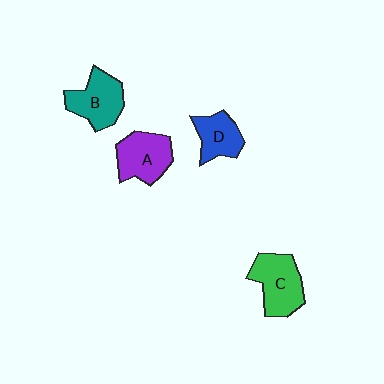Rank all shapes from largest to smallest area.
From largest to smallest: C (green), A (purple), B (teal), D (blue).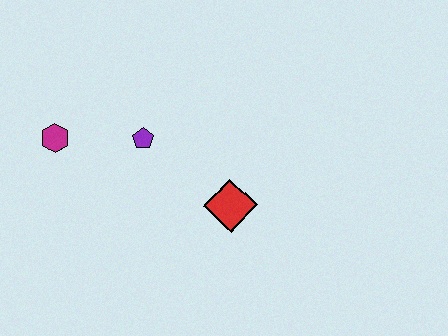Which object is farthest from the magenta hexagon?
The red diamond is farthest from the magenta hexagon.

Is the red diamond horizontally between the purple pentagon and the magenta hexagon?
No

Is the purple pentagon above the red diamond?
Yes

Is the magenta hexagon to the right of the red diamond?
No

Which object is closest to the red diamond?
The purple pentagon is closest to the red diamond.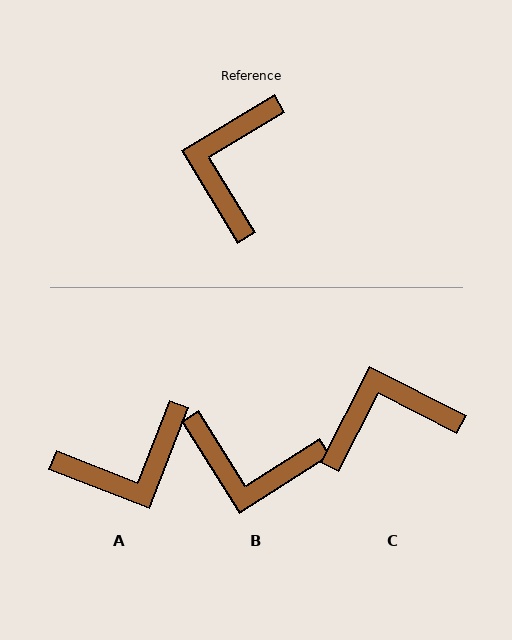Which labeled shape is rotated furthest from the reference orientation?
A, about 127 degrees away.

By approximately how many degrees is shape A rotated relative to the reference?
Approximately 127 degrees counter-clockwise.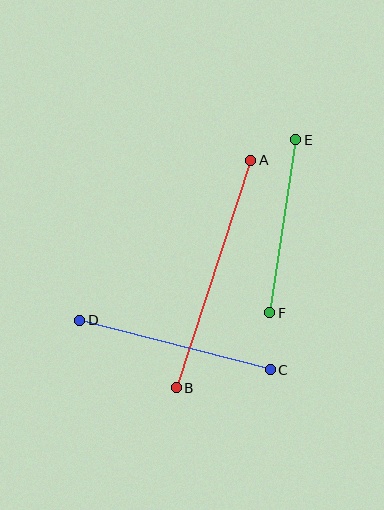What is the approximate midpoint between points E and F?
The midpoint is at approximately (283, 226) pixels.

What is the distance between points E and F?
The distance is approximately 175 pixels.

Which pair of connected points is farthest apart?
Points A and B are farthest apart.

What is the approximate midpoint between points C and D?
The midpoint is at approximately (175, 345) pixels.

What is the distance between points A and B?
The distance is approximately 240 pixels.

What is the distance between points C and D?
The distance is approximately 197 pixels.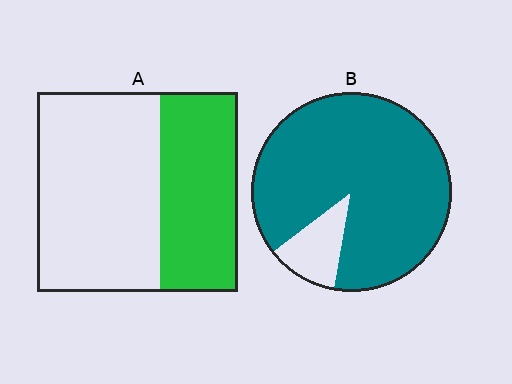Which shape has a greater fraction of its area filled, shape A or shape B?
Shape B.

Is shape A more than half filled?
No.